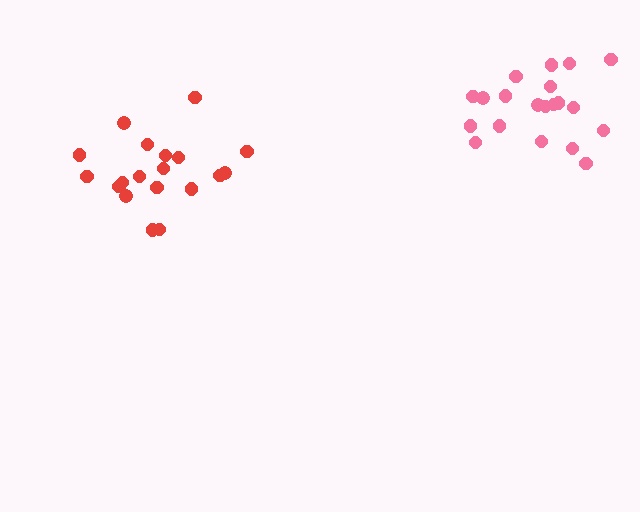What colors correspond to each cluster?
The clusters are colored: pink, red.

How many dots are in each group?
Group 1: 20 dots, Group 2: 19 dots (39 total).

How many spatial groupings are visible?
There are 2 spatial groupings.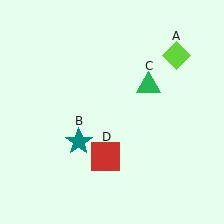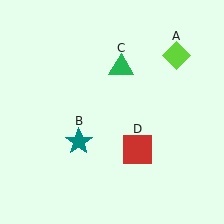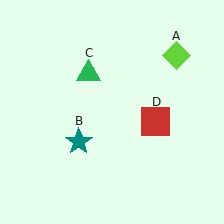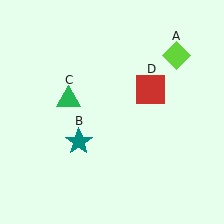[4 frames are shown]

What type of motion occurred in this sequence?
The green triangle (object C), red square (object D) rotated counterclockwise around the center of the scene.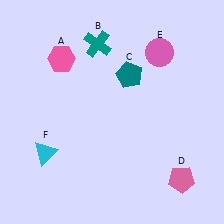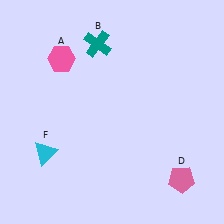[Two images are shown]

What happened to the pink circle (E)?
The pink circle (E) was removed in Image 2. It was in the top-right area of Image 1.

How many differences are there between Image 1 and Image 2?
There are 2 differences between the two images.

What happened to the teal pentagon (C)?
The teal pentagon (C) was removed in Image 2. It was in the top-right area of Image 1.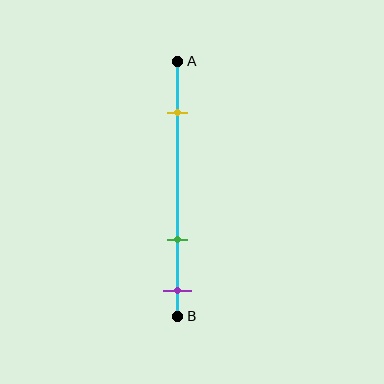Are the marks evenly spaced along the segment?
No, the marks are not evenly spaced.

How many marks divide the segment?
There are 3 marks dividing the segment.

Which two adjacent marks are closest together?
The green and purple marks are the closest adjacent pair.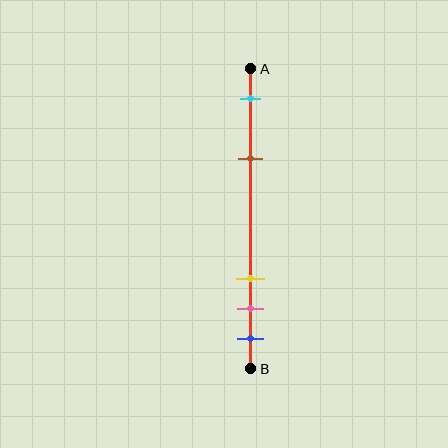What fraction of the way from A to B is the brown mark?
The brown mark is approximately 30% (0.3) of the way from A to B.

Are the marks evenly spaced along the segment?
No, the marks are not evenly spaced.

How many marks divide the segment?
There are 5 marks dividing the segment.